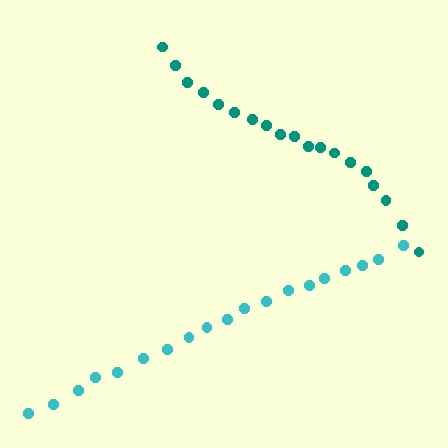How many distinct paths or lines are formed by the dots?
There are 2 distinct paths.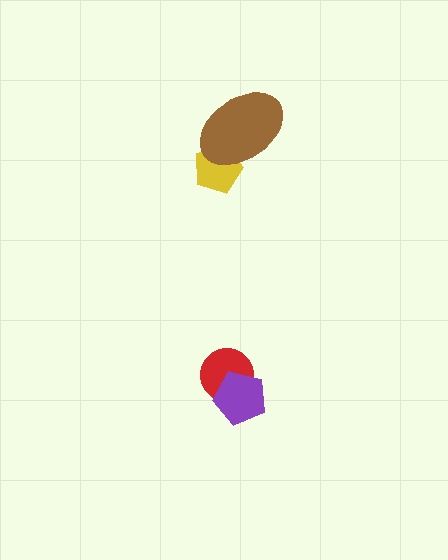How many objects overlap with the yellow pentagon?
1 object overlaps with the yellow pentagon.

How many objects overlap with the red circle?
1 object overlaps with the red circle.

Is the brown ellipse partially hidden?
No, no other shape covers it.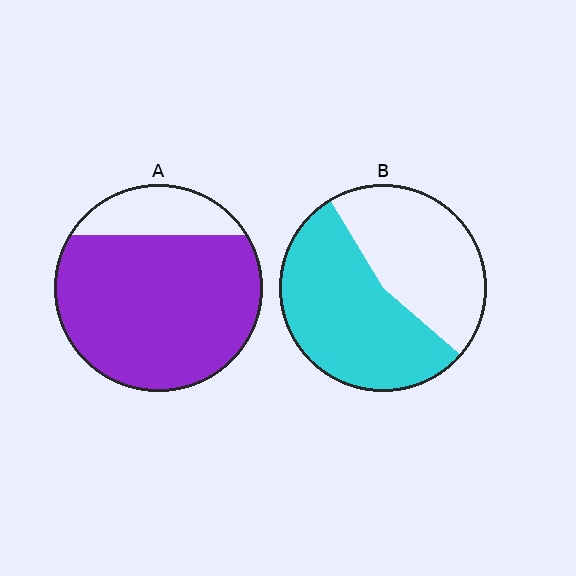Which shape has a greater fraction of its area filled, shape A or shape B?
Shape A.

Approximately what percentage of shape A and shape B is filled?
A is approximately 80% and B is approximately 55%.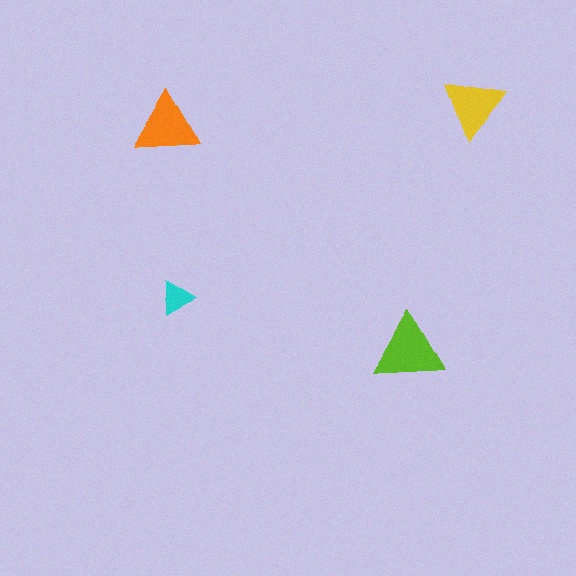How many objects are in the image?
There are 4 objects in the image.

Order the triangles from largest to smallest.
the lime one, the orange one, the yellow one, the cyan one.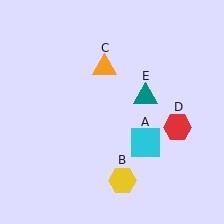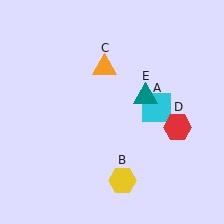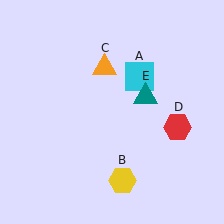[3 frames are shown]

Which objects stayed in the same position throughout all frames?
Yellow hexagon (object B) and orange triangle (object C) and red hexagon (object D) and teal triangle (object E) remained stationary.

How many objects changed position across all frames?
1 object changed position: cyan square (object A).